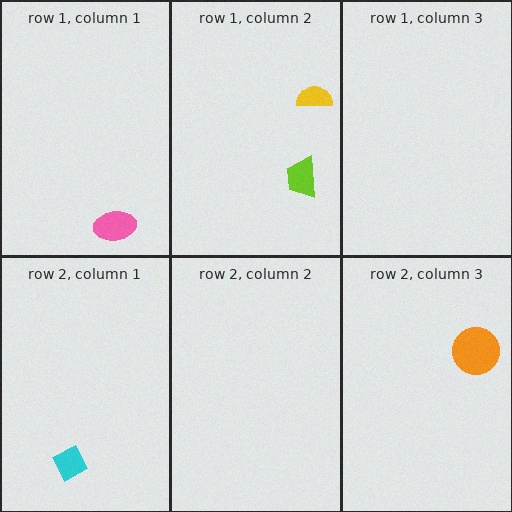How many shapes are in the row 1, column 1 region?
1.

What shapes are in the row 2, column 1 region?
The cyan diamond.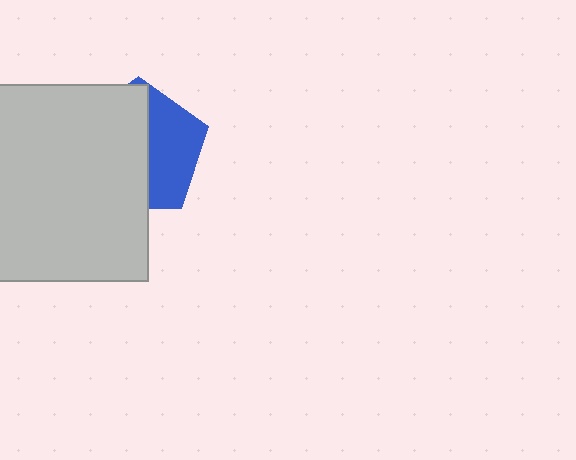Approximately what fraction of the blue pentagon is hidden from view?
Roughly 60% of the blue pentagon is hidden behind the light gray square.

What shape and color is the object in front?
The object in front is a light gray square.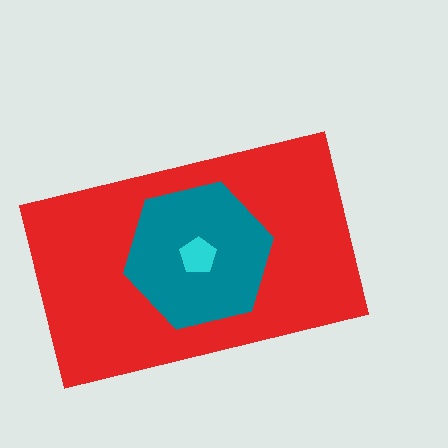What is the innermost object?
The cyan pentagon.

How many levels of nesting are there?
3.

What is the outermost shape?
The red rectangle.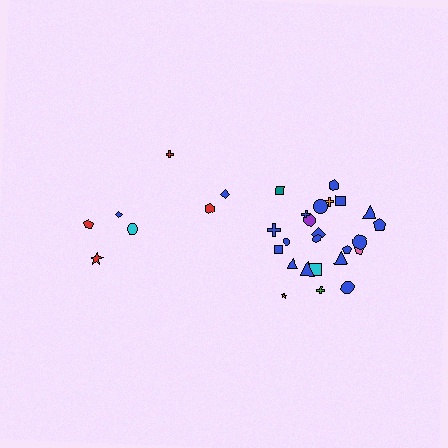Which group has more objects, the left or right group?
The right group.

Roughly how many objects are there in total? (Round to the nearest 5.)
Roughly 30 objects in total.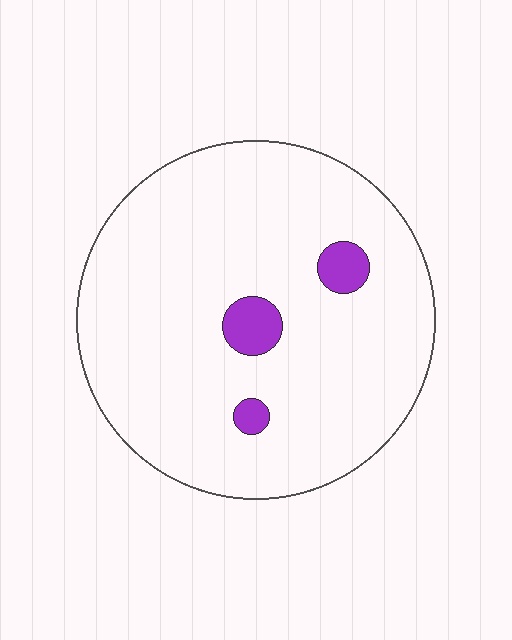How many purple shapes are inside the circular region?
3.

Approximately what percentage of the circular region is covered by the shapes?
Approximately 5%.